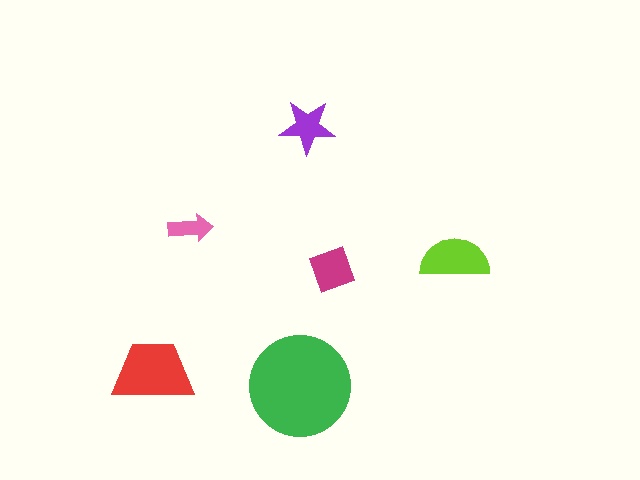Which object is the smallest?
The pink arrow.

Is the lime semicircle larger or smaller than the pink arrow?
Larger.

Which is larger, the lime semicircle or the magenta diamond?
The lime semicircle.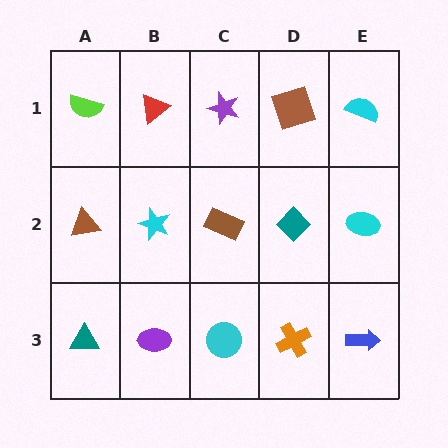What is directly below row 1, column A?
A brown triangle.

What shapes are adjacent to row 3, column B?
A cyan star (row 2, column B), a teal triangle (row 3, column A), a cyan circle (row 3, column C).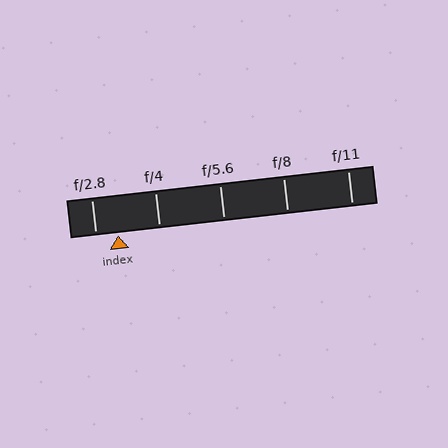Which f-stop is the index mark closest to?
The index mark is closest to f/2.8.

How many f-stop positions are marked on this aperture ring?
There are 5 f-stop positions marked.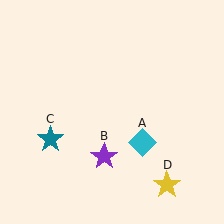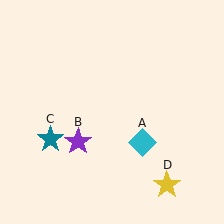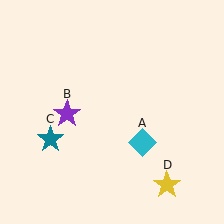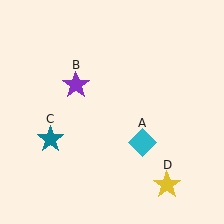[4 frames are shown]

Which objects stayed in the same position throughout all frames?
Cyan diamond (object A) and teal star (object C) and yellow star (object D) remained stationary.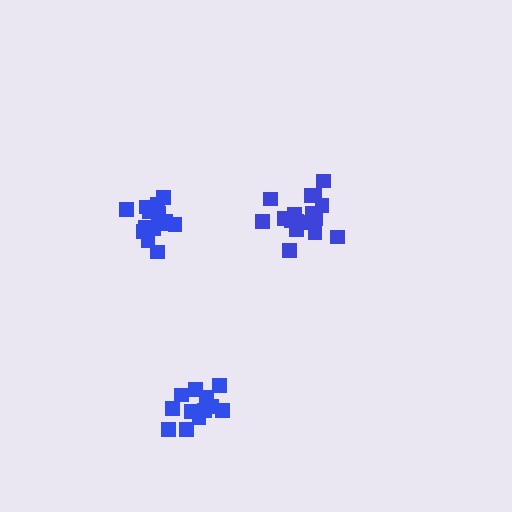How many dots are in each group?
Group 1: 14 dots, Group 2: 18 dots, Group 3: 12 dots (44 total).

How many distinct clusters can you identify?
There are 3 distinct clusters.